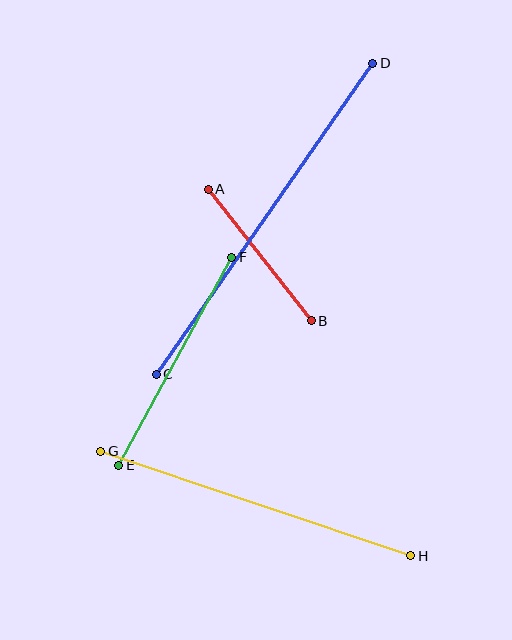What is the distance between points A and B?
The distance is approximately 167 pixels.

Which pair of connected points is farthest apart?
Points C and D are farthest apart.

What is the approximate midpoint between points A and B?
The midpoint is at approximately (260, 255) pixels.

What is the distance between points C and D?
The distance is approximately 379 pixels.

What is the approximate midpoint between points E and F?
The midpoint is at approximately (175, 361) pixels.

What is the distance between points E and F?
The distance is approximately 237 pixels.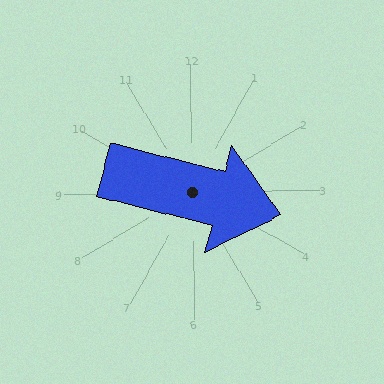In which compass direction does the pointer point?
East.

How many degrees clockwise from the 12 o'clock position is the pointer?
Approximately 105 degrees.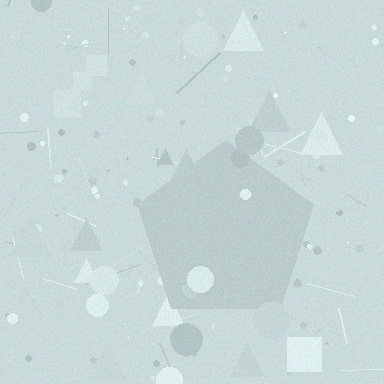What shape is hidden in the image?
A pentagon is hidden in the image.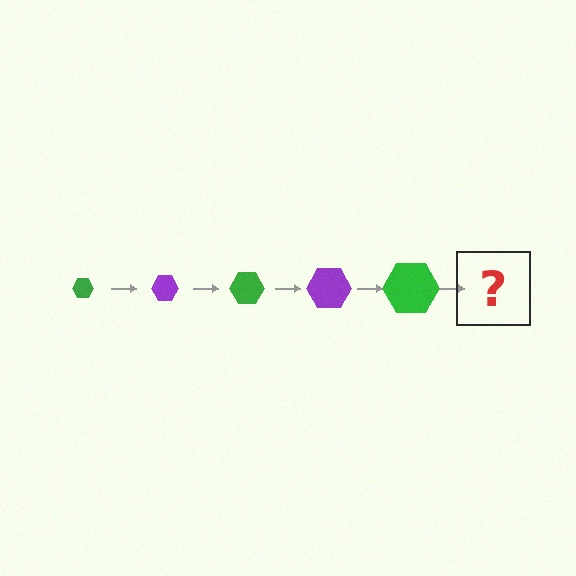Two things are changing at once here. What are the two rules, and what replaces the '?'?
The two rules are that the hexagon grows larger each step and the color cycles through green and purple. The '?' should be a purple hexagon, larger than the previous one.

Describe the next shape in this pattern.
It should be a purple hexagon, larger than the previous one.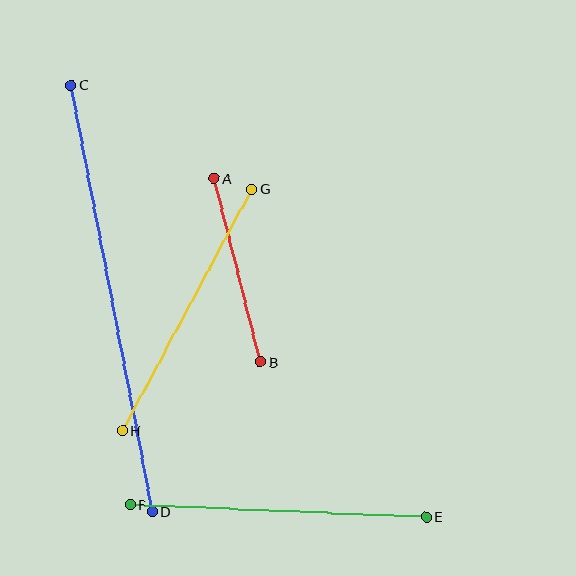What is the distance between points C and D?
The distance is approximately 434 pixels.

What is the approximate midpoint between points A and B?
The midpoint is at approximately (237, 270) pixels.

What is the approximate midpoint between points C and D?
The midpoint is at approximately (112, 298) pixels.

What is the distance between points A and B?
The distance is approximately 190 pixels.